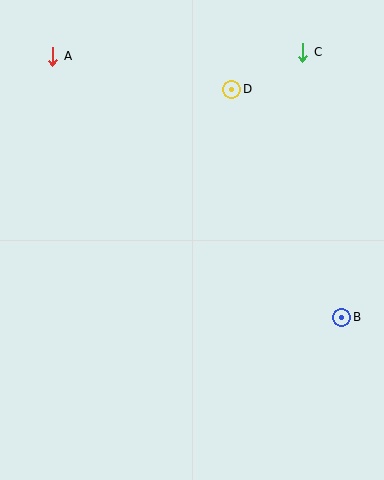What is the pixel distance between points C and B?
The distance between C and B is 268 pixels.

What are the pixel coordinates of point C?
Point C is at (303, 52).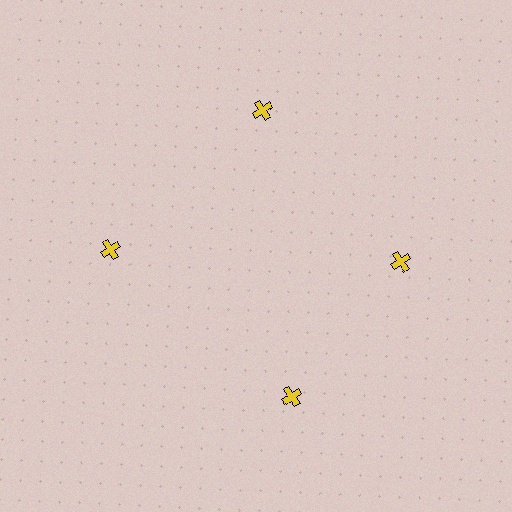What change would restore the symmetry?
The symmetry would be restored by rotating it back into even spacing with its neighbors so that all 4 crosses sit at equal angles and equal distance from the center.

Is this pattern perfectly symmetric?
No. The 4 yellow crosses are arranged in a ring, but one element near the 6 o'clock position is rotated out of alignment along the ring, breaking the 4-fold rotational symmetry.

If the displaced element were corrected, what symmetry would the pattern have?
It would have 4-fold rotational symmetry — the pattern would map onto itself every 90 degrees.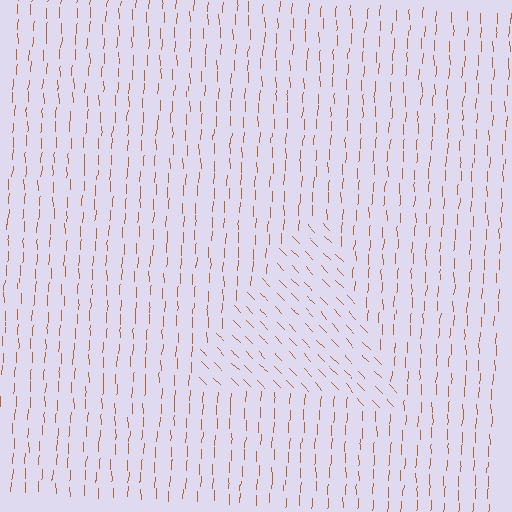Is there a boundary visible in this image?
Yes, there is a texture boundary formed by a change in line orientation.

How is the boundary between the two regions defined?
The boundary is defined purely by a change in line orientation (approximately 45 degrees difference). All lines are the same color and thickness.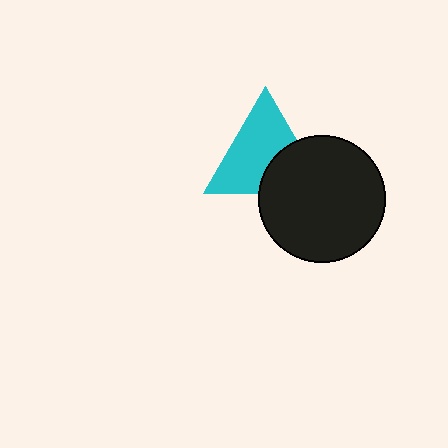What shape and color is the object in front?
The object in front is a black circle.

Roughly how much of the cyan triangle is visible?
Most of it is visible (roughly 66%).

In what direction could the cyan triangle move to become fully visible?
The cyan triangle could move toward the upper-left. That would shift it out from behind the black circle entirely.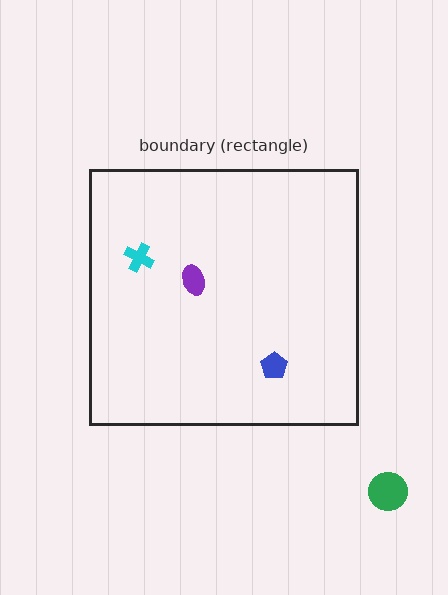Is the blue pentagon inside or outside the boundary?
Inside.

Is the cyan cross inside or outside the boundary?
Inside.